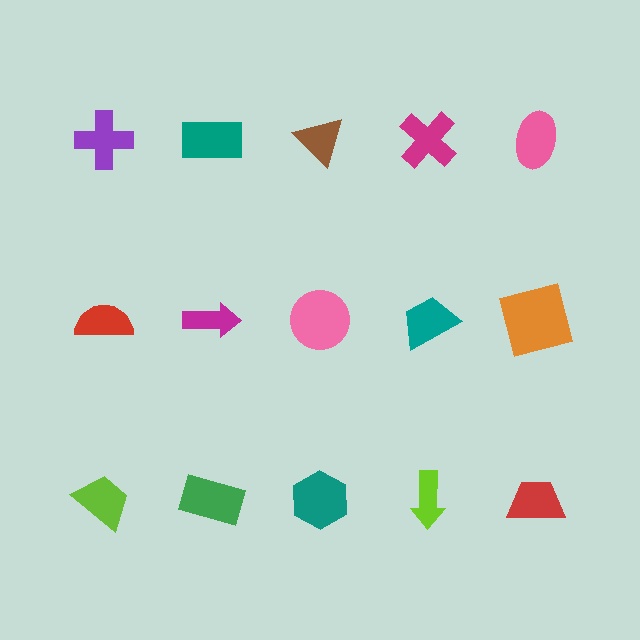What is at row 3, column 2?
A green rectangle.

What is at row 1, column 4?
A magenta cross.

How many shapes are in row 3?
5 shapes.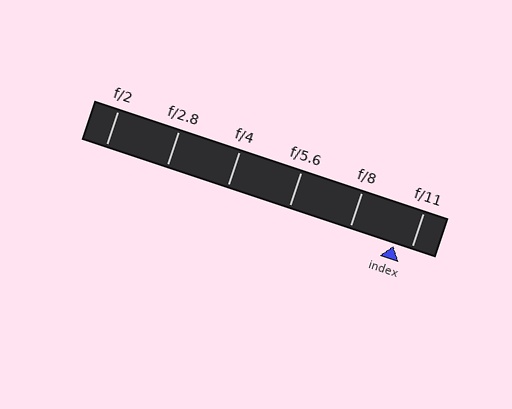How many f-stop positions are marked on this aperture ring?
There are 6 f-stop positions marked.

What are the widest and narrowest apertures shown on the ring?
The widest aperture shown is f/2 and the narrowest is f/11.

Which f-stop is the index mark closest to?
The index mark is closest to f/11.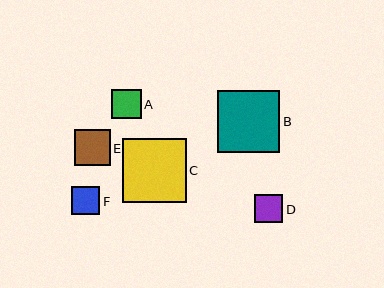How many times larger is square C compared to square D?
Square C is approximately 2.3 times the size of square D.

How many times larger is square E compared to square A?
Square E is approximately 1.2 times the size of square A.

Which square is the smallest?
Square F is the smallest with a size of approximately 28 pixels.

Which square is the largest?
Square C is the largest with a size of approximately 64 pixels.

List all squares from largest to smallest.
From largest to smallest: C, B, E, A, D, F.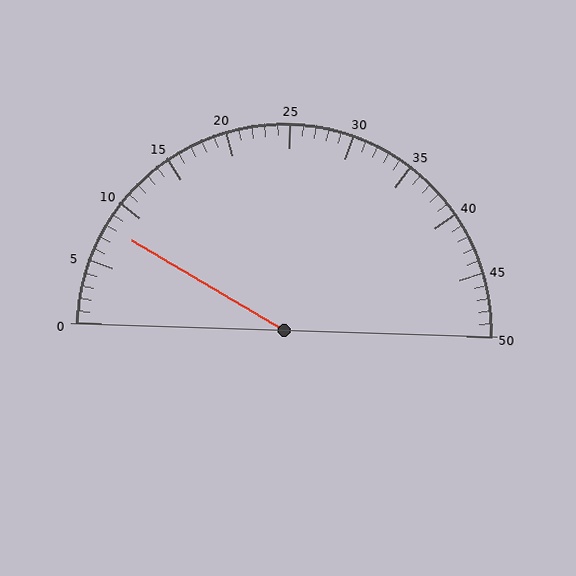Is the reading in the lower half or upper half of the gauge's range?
The reading is in the lower half of the range (0 to 50).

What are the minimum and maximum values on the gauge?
The gauge ranges from 0 to 50.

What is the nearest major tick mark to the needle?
The nearest major tick mark is 10.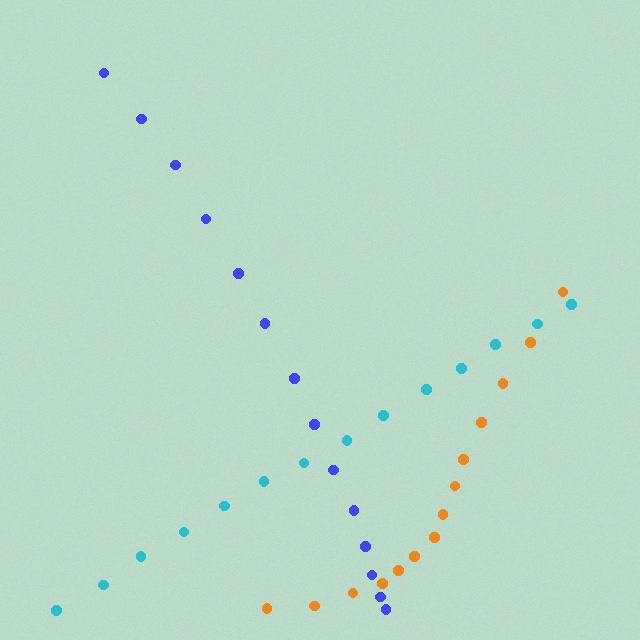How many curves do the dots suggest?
There are 3 distinct paths.